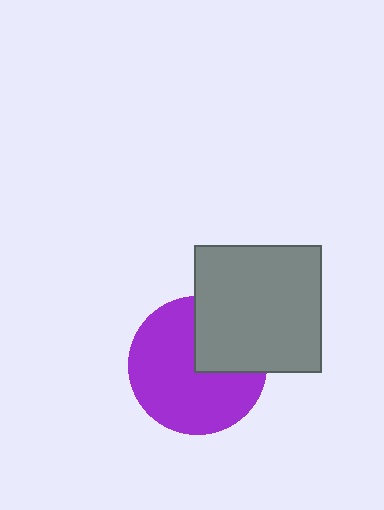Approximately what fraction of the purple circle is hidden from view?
Roughly 31% of the purple circle is hidden behind the gray square.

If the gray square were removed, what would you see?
You would see the complete purple circle.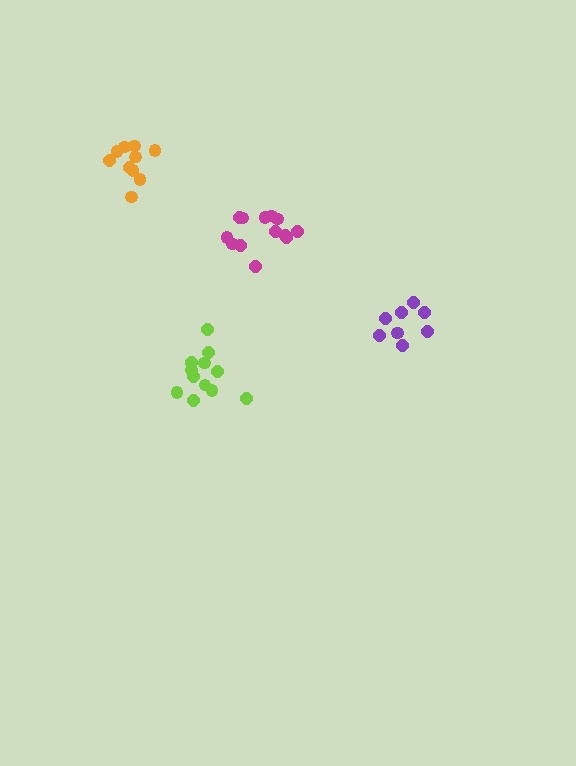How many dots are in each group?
Group 1: 10 dots, Group 2: 12 dots, Group 3: 8 dots, Group 4: 13 dots (43 total).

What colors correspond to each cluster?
The clusters are colored: orange, lime, purple, magenta.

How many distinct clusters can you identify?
There are 4 distinct clusters.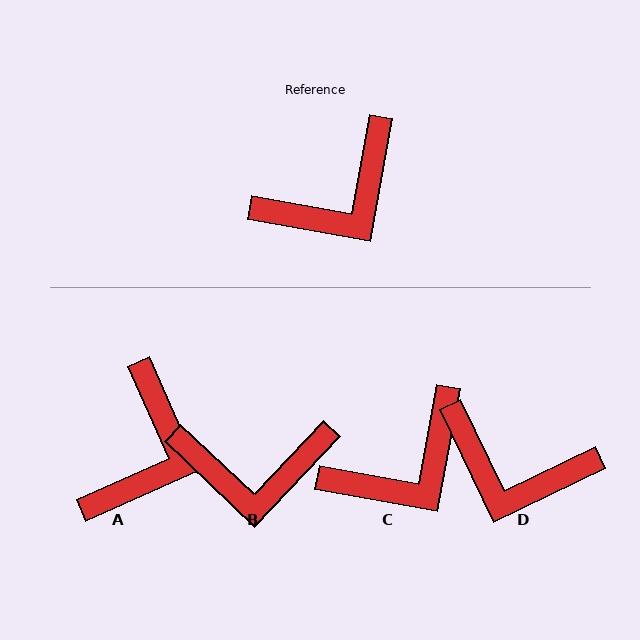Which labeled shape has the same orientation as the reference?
C.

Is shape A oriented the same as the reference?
No, it is off by about 34 degrees.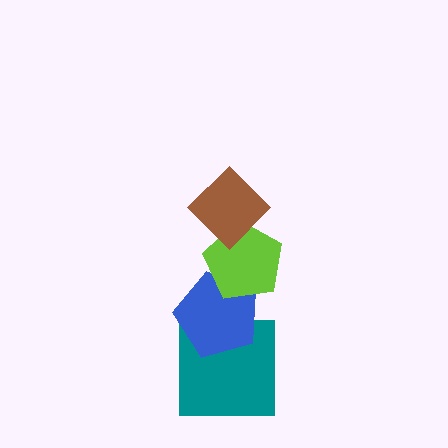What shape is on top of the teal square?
The blue pentagon is on top of the teal square.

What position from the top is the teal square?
The teal square is 4th from the top.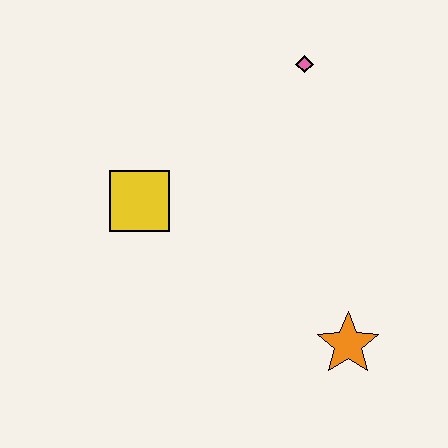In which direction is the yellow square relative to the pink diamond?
The yellow square is to the left of the pink diamond.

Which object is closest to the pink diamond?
The yellow square is closest to the pink diamond.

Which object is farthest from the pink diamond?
The orange star is farthest from the pink diamond.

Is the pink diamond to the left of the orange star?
Yes